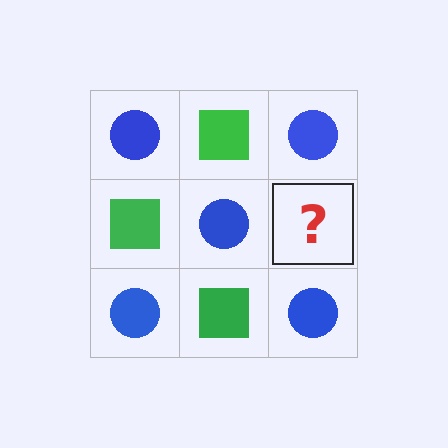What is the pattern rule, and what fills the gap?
The rule is that it alternates blue circle and green square in a checkerboard pattern. The gap should be filled with a green square.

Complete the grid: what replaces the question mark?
The question mark should be replaced with a green square.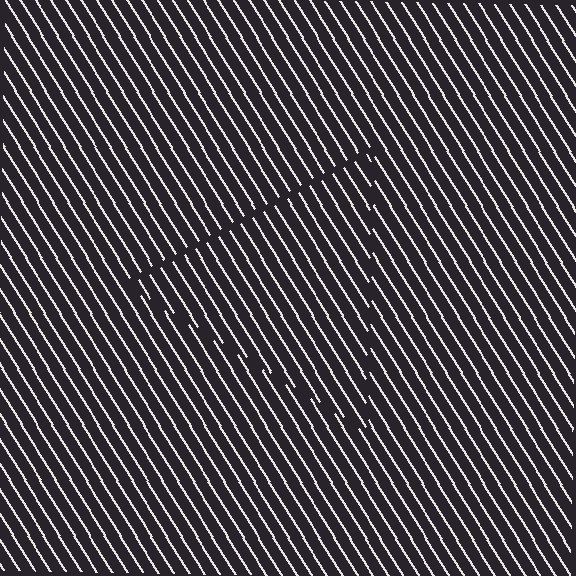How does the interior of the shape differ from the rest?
The interior of the shape contains the same grating, shifted by half a period — the contour is defined by the phase discontinuity where line-ends from the inner and outer gratings abut.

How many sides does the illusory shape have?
3 sides — the line-ends trace a triangle.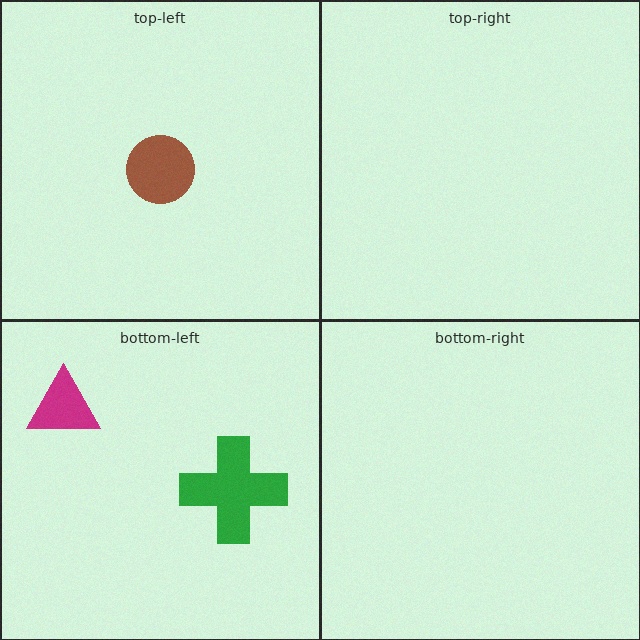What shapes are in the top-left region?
The brown circle.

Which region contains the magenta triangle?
The bottom-left region.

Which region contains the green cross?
The bottom-left region.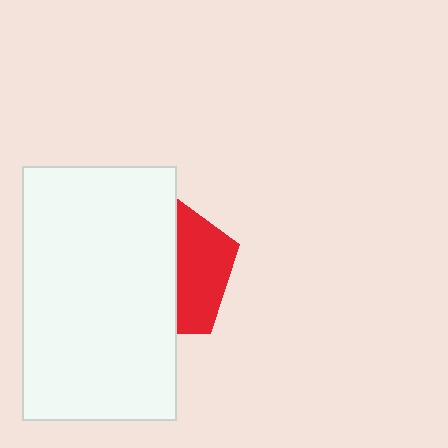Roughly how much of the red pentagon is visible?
A small part of it is visible (roughly 38%).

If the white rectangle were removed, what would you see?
You would see the complete red pentagon.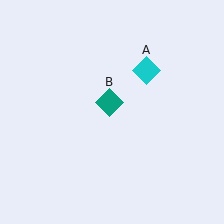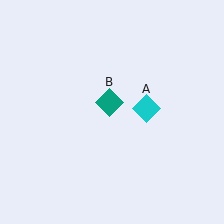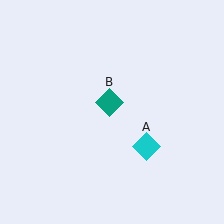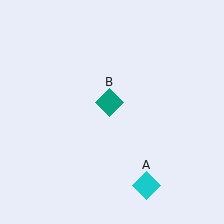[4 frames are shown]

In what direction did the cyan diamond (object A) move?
The cyan diamond (object A) moved down.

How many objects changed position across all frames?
1 object changed position: cyan diamond (object A).